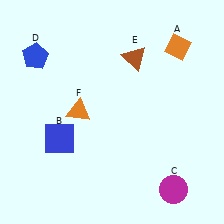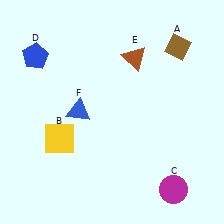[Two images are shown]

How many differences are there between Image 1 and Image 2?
There are 3 differences between the two images.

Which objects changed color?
A changed from orange to brown. B changed from blue to yellow. F changed from orange to blue.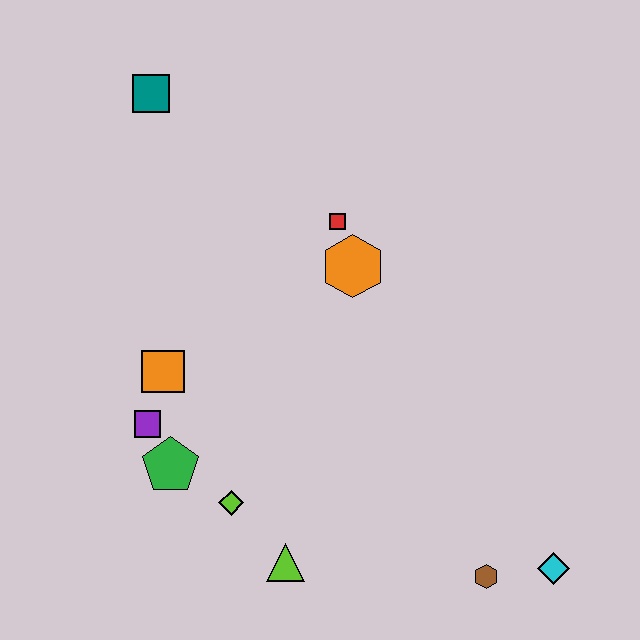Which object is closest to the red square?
The orange hexagon is closest to the red square.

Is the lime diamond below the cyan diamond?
No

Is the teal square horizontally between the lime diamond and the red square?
No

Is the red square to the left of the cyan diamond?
Yes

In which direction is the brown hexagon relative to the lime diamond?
The brown hexagon is to the right of the lime diamond.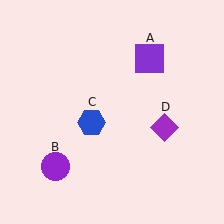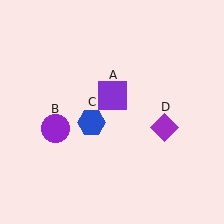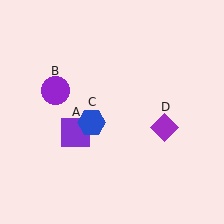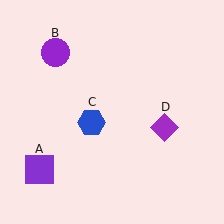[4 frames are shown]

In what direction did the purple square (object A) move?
The purple square (object A) moved down and to the left.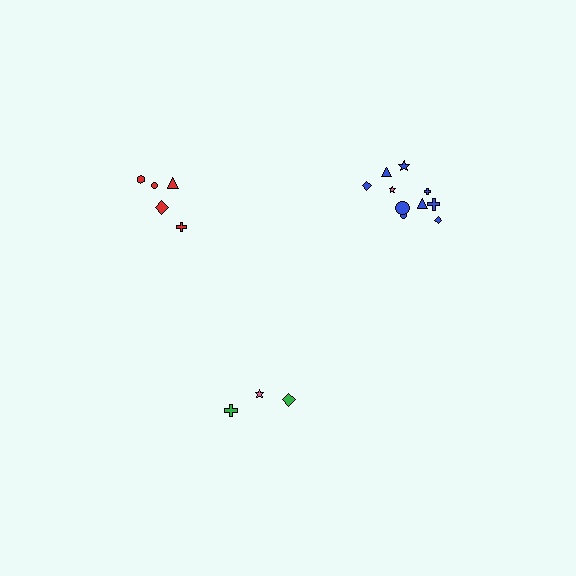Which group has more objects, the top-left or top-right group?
The top-right group.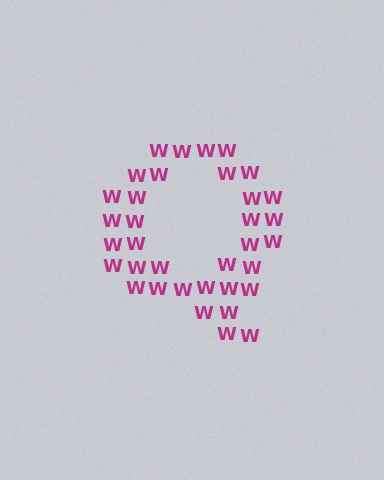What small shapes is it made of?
It is made of small letter W's.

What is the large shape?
The large shape is the letter Q.